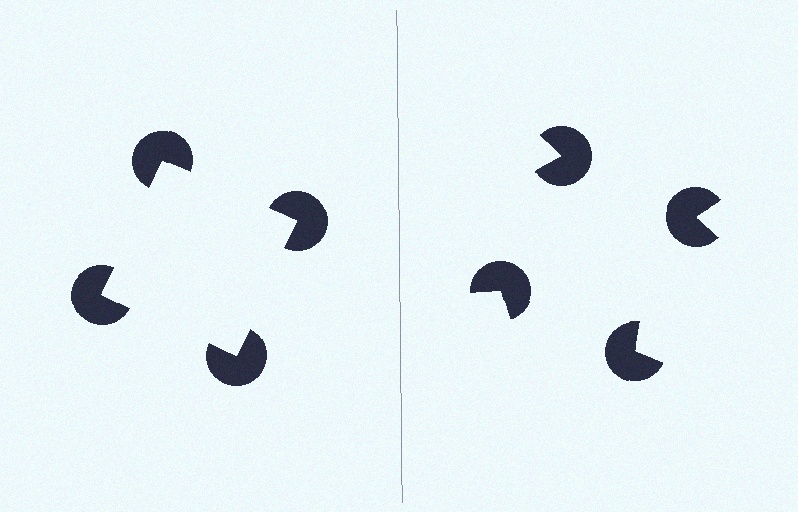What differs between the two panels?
The pac-man discs are positioned identically on both sides; only the wedge orientations differ. On the left they align to a square; on the right they are misaligned.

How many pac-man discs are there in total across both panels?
8 — 4 on each side.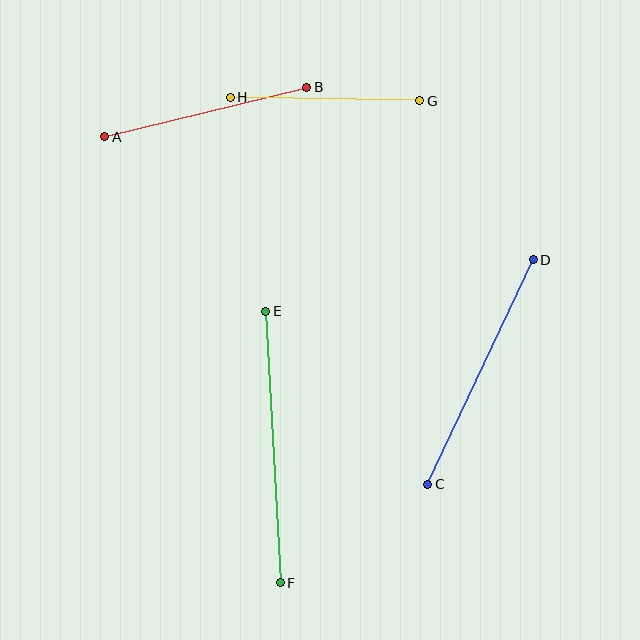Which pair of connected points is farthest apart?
Points E and F are farthest apart.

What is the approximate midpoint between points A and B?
The midpoint is at approximately (206, 112) pixels.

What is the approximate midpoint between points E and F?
The midpoint is at approximately (273, 447) pixels.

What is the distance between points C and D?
The distance is approximately 248 pixels.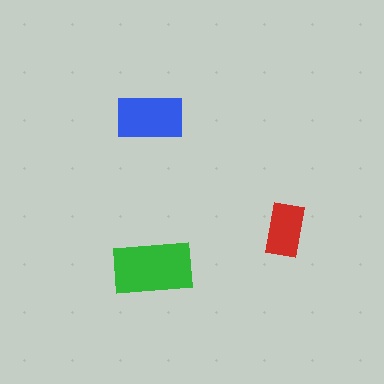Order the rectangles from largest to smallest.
the green one, the blue one, the red one.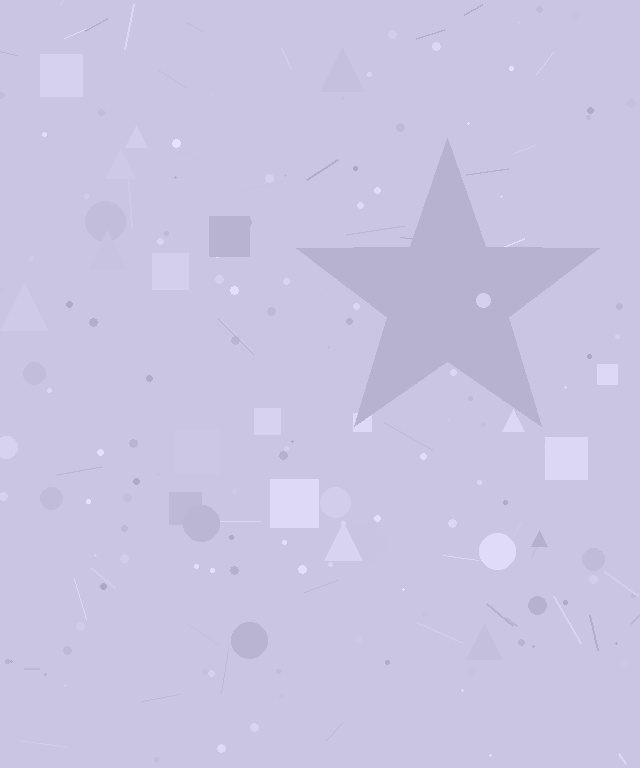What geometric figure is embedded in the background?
A star is embedded in the background.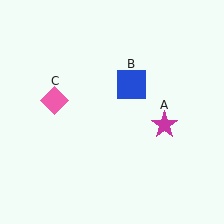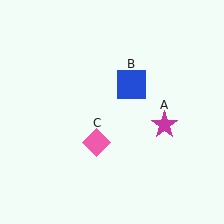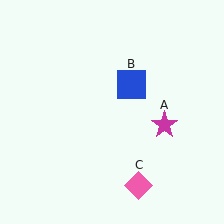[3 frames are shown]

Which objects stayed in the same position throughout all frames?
Magenta star (object A) and blue square (object B) remained stationary.